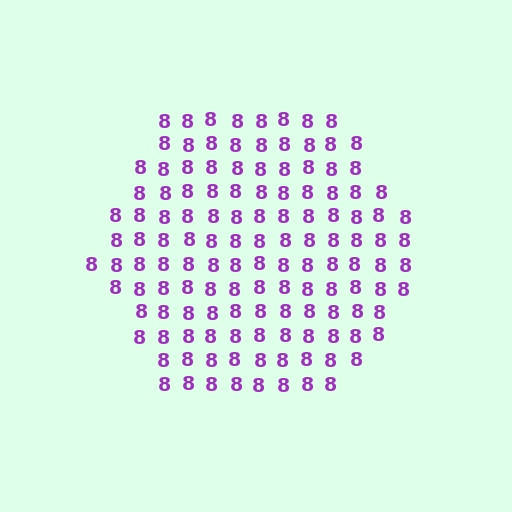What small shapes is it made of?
It is made of small digit 8's.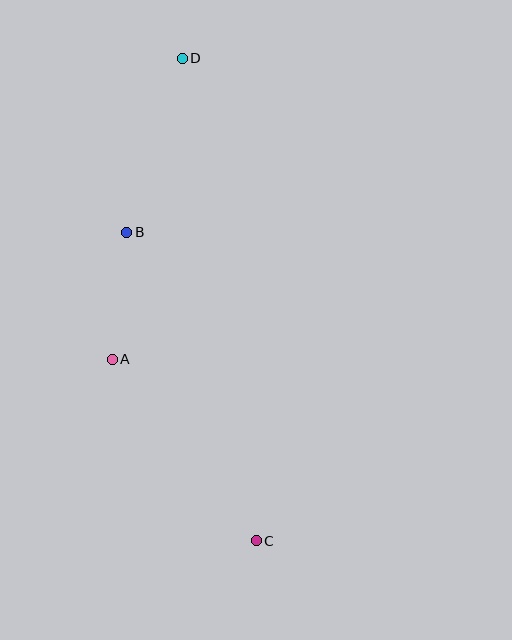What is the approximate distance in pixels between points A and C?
The distance between A and C is approximately 232 pixels.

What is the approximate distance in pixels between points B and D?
The distance between B and D is approximately 183 pixels.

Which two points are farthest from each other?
Points C and D are farthest from each other.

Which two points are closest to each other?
Points A and B are closest to each other.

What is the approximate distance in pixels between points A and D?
The distance between A and D is approximately 309 pixels.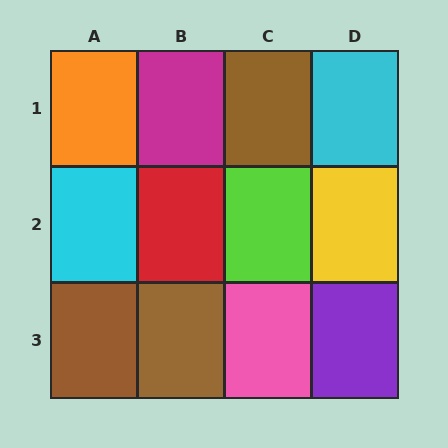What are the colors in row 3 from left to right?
Brown, brown, pink, purple.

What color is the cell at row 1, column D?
Cyan.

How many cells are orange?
1 cell is orange.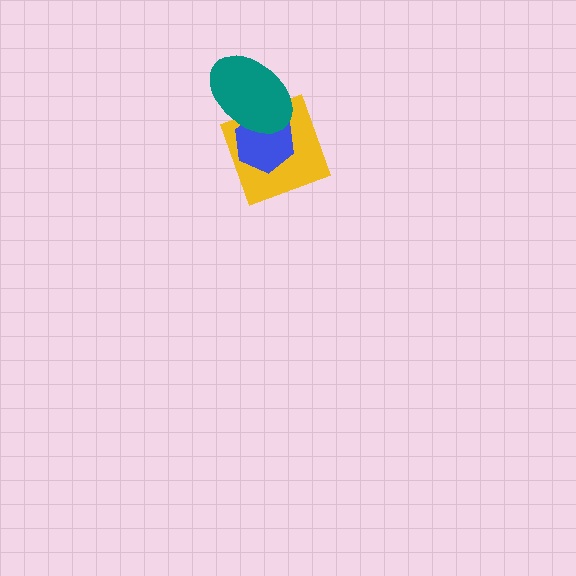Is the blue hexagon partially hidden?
Yes, it is partially covered by another shape.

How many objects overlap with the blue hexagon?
2 objects overlap with the blue hexagon.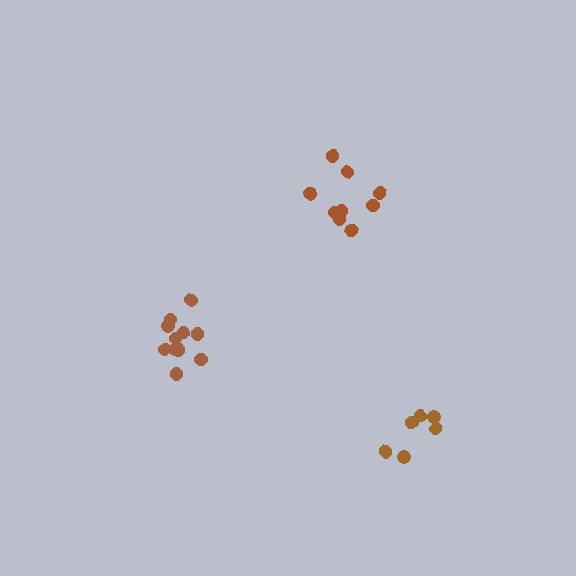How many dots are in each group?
Group 1: 11 dots, Group 2: 6 dots, Group 3: 9 dots (26 total).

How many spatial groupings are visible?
There are 3 spatial groupings.